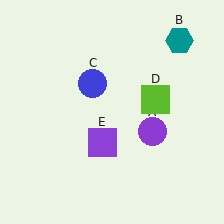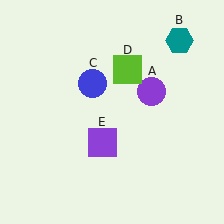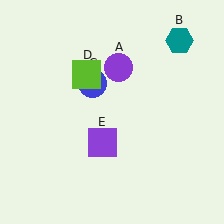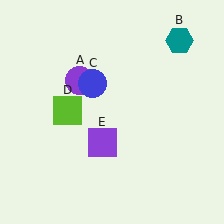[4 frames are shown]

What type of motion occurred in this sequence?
The purple circle (object A), lime square (object D) rotated counterclockwise around the center of the scene.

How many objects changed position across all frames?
2 objects changed position: purple circle (object A), lime square (object D).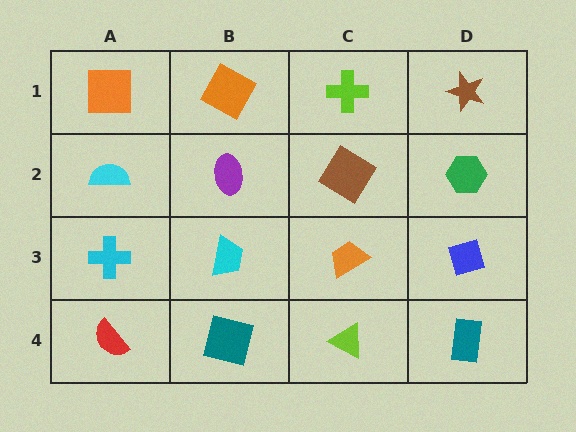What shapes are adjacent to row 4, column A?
A cyan cross (row 3, column A), a teal square (row 4, column B).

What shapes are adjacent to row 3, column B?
A purple ellipse (row 2, column B), a teal square (row 4, column B), a cyan cross (row 3, column A), an orange trapezoid (row 3, column C).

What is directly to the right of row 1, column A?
An orange square.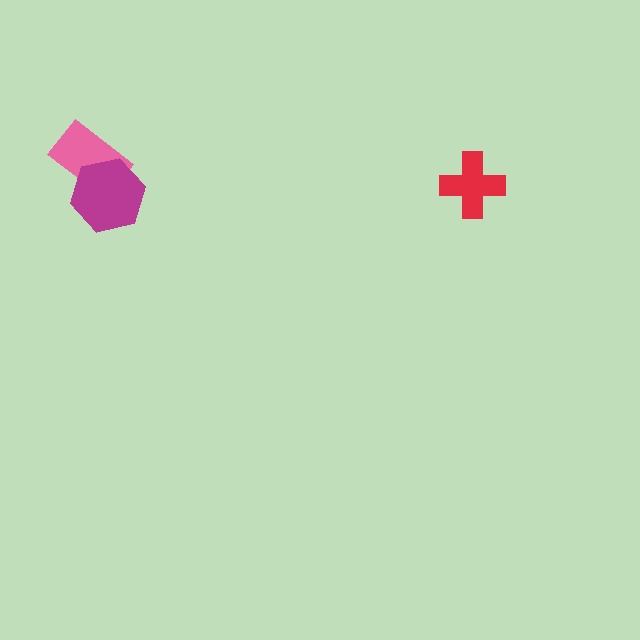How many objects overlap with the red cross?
0 objects overlap with the red cross.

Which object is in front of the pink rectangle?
The magenta hexagon is in front of the pink rectangle.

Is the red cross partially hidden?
No, no other shape covers it.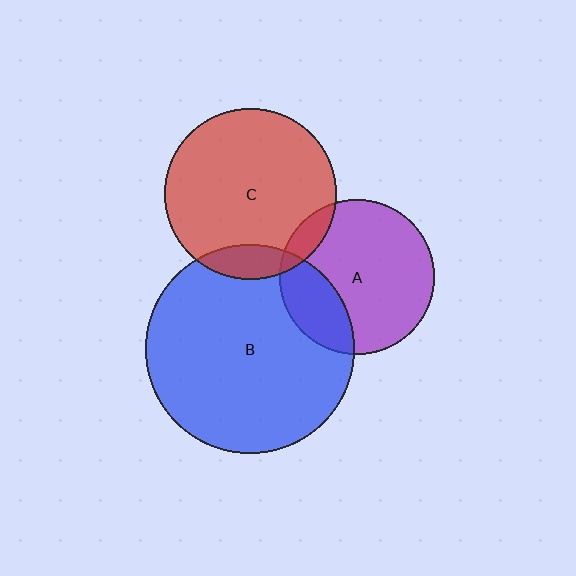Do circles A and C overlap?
Yes.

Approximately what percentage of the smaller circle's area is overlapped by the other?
Approximately 10%.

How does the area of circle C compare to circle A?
Approximately 1.2 times.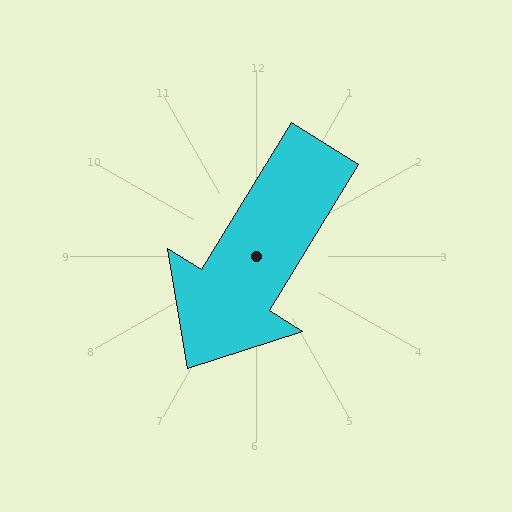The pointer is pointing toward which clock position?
Roughly 7 o'clock.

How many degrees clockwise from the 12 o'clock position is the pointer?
Approximately 212 degrees.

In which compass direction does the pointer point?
Southwest.